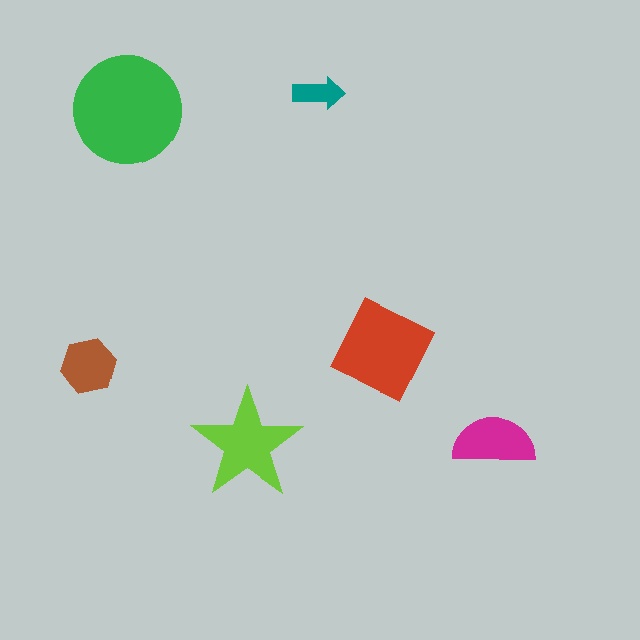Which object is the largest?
The green circle.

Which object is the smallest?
The teal arrow.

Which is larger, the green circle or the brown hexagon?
The green circle.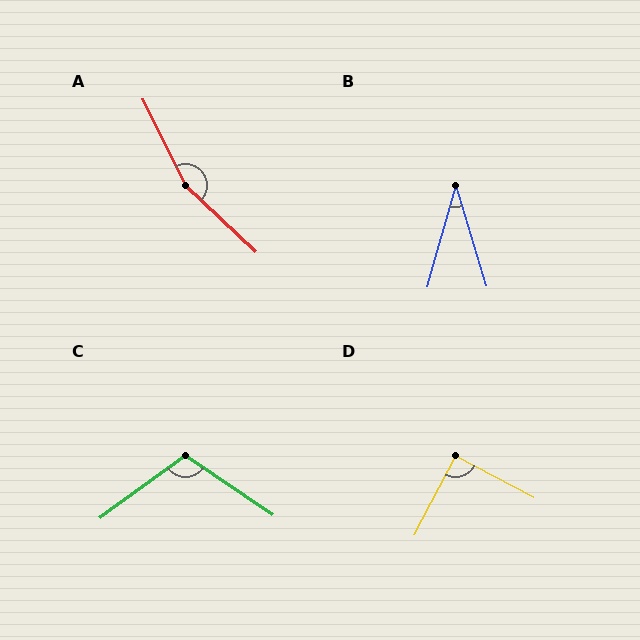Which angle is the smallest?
B, at approximately 33 degrees.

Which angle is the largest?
A, at approximately 159 degrees.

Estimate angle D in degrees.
Approximately 90 degrees.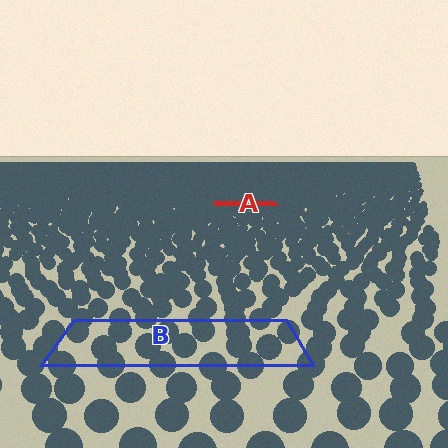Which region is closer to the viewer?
Region B is closer. The texture elements there are larger and more spread out.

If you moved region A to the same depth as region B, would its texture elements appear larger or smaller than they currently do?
They would appear larger. At a closer depth, the same texture elements are projected at a bigger on-screen size.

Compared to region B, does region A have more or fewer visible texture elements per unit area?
Region A has more texture elements per unit area — they are packed more densely because it is farther away.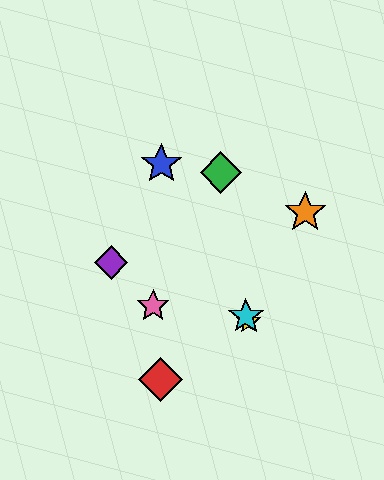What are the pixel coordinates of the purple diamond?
The purple diamond is at (111, 263).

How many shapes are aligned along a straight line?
3 shapes (the blue star, the yellow star, the cyan star) are aligned along a straight line.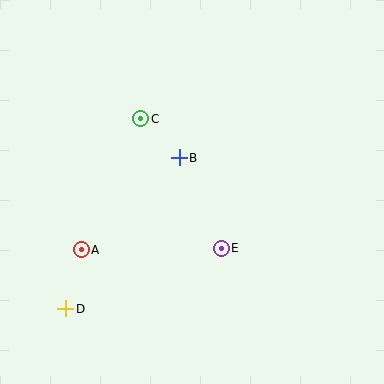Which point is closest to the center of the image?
Point B at (179, 158) is closest to the center.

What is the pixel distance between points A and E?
The distance between A and E is 140 pixels.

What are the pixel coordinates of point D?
Point D is at (66, 309).